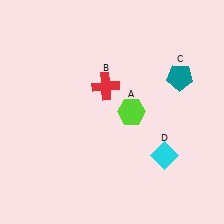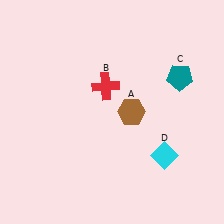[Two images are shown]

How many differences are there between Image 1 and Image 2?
There is 1 difference between the two images.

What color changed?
The hexagon (A) changed from lime in Image 1 to brown in Image 2.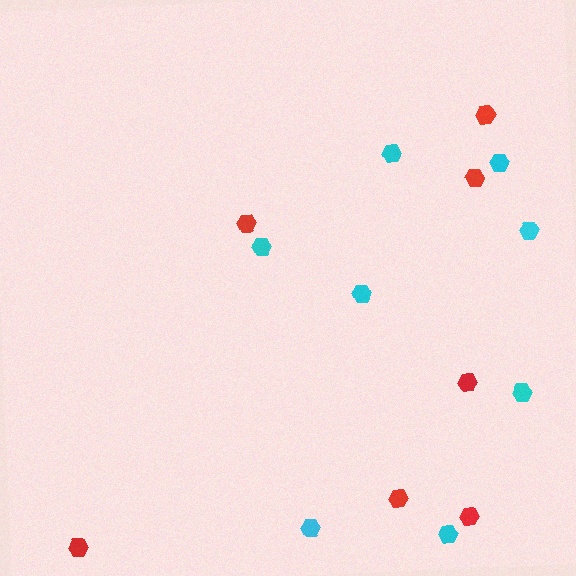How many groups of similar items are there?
There are 2 groups: one group of cyan hexagons (8) and one group of red hexagons (7).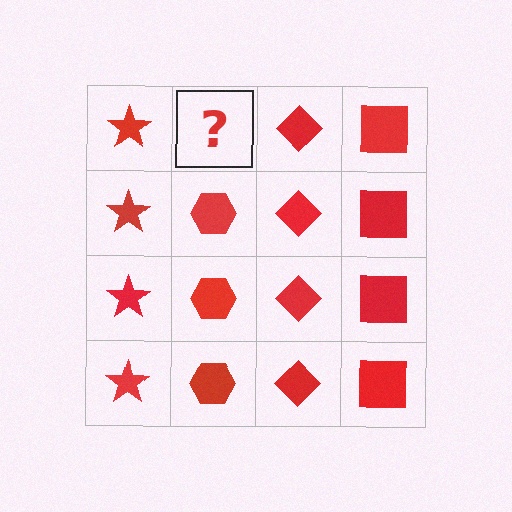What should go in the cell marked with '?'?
The missing cell should contain a red hexagon.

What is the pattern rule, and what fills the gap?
The rule is that each column has a consistent shape. The gap should be filled with a red hexagon.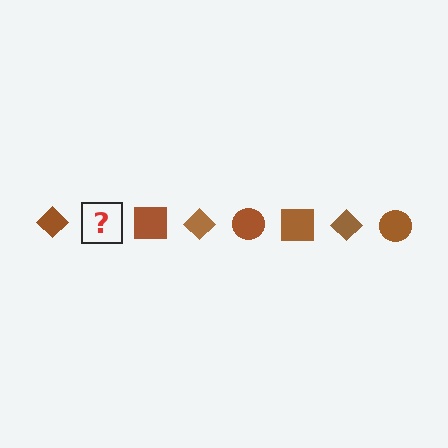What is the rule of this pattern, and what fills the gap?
The rule is that the pattern cycles through diamond, circle, square shapes in brown. The gap should be filled with a brown circle.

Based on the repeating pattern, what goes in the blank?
The blank should be a brown circle.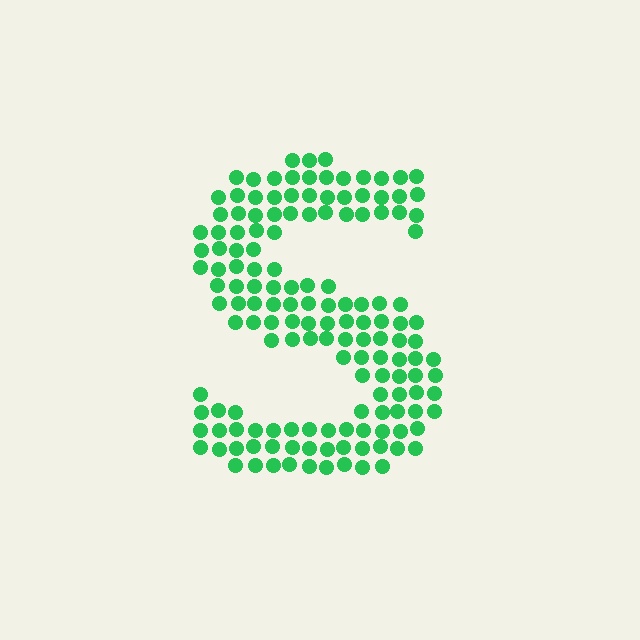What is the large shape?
The large shape is the letter S.